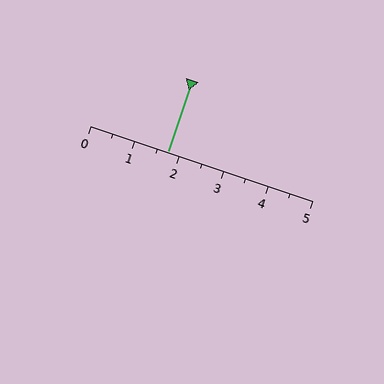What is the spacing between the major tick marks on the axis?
The major ticks are spaced 1 apart.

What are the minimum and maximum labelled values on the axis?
The axis runs from 0 to 5.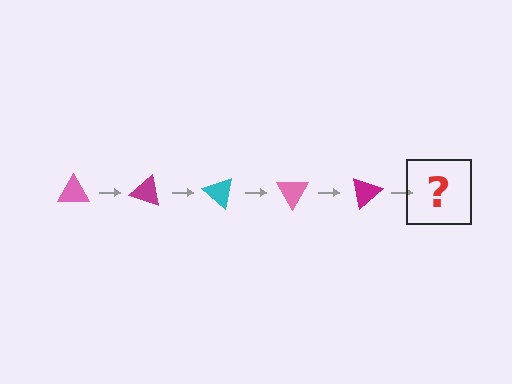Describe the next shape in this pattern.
It should be a cyan triangle, rotated 100 degrees from the start.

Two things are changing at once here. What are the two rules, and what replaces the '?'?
The two rules are that it rotates 20 degrees each step and the color cycles through pink, magenta, and cyan. The '?' should be a cyan triangle, rotated 100 degrees from the start.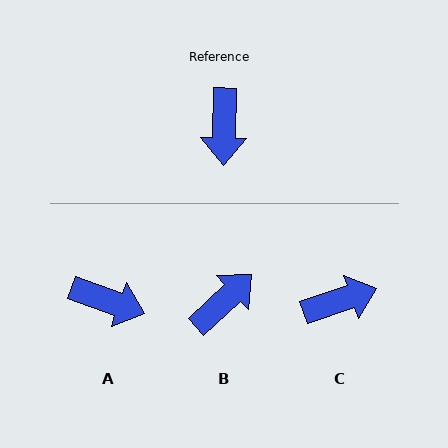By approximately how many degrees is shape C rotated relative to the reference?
Approximately 109 degrees counter-clockwise.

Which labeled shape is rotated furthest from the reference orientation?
B, about 134 degrees away.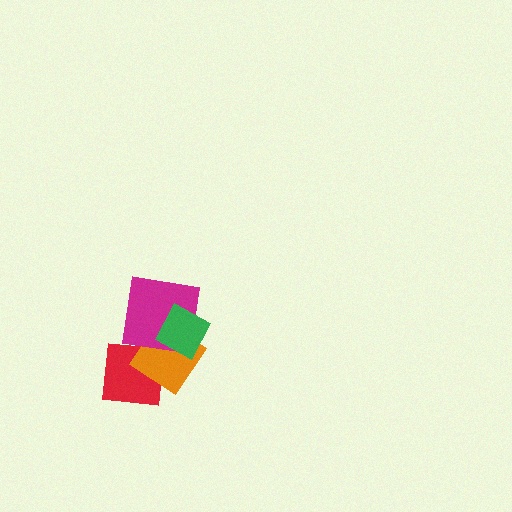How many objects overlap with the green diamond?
2 objects overlap with the green diamond.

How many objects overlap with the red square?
2 objects overlap with the red square.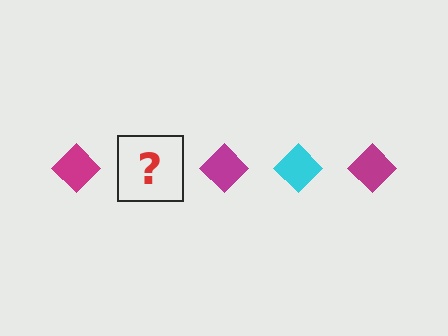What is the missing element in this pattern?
The missing element is a cyan diamond.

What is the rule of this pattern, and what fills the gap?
The rule is that the pattern cycles through magenta, cyan diamonds. The gap should be filled with a cyan diamond.